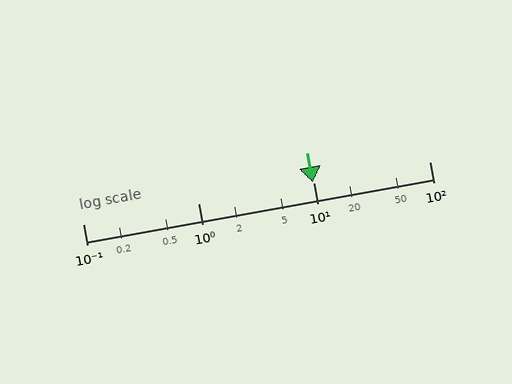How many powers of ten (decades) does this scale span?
The scale spans 3 decades, from 0.1 to 100.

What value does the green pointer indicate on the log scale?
The pointer indicates approximately 9.7.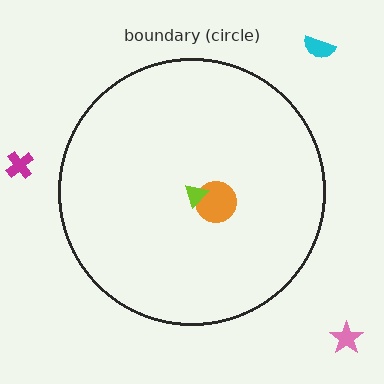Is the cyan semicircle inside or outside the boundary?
Outside.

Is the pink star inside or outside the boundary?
Outside.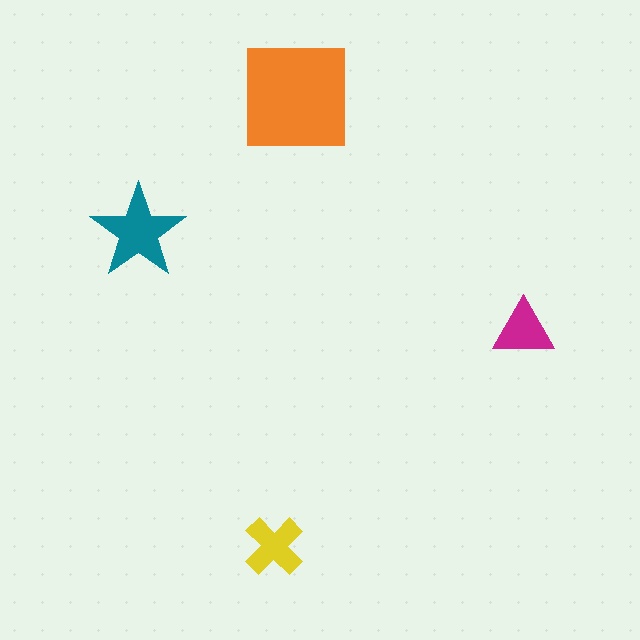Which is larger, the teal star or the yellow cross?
The teal star.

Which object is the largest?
The orange square.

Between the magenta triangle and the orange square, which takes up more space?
The orange square.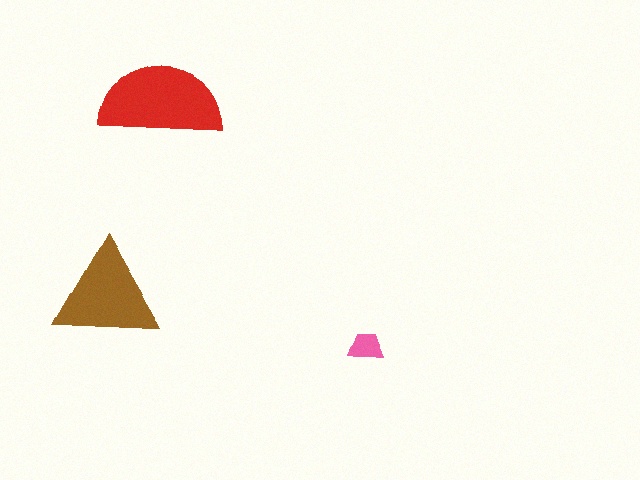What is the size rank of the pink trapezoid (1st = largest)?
3rd.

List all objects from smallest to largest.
The pink trapezoid, the brown triangle, the red semicircle.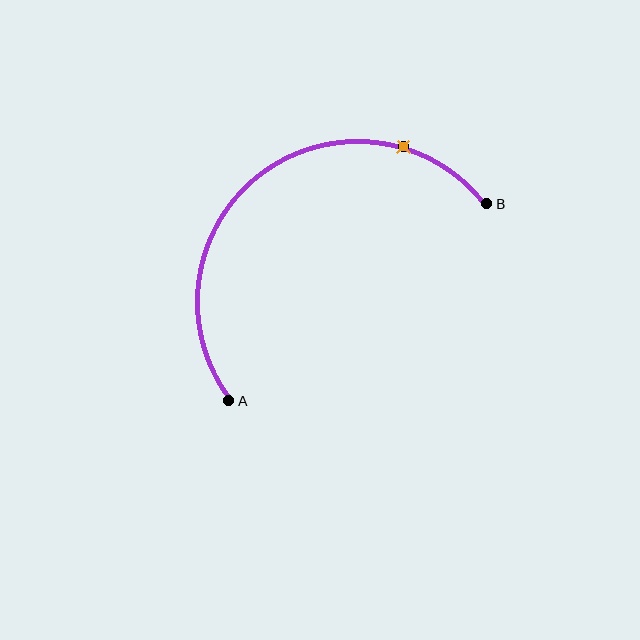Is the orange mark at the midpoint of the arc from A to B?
No. The orange mark lies on the arc but is closer to endpoint B. The arc midpoint would be at the point on the curve equidistant along the arc from both A and B.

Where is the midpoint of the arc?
The arc midpoint is the point on the curve farthest from the straight line joining A and B. It sits above and to the left of that line.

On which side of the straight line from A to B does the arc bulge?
The arc bulges above and to the left of the straight line connecting A and B.